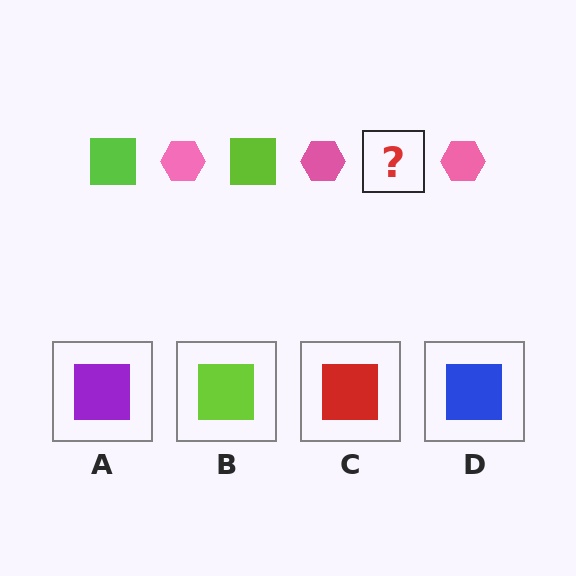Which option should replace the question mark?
Option B.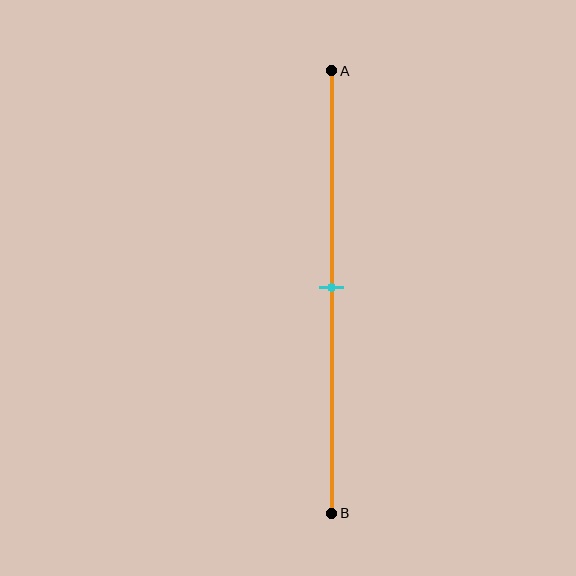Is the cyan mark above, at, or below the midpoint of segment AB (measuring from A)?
The cyan mark is approximately at the midpoint of segment AB.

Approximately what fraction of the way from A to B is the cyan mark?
The cyan mark is approximately 50% of the way from A to B.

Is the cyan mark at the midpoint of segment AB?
Yes, the mark is approximately at the midpoint.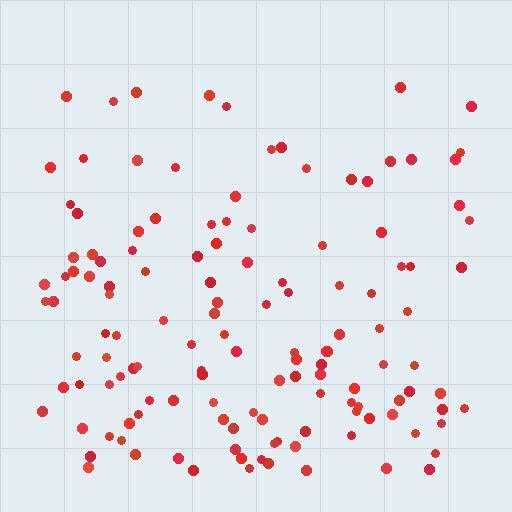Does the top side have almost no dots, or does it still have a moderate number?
Still a moderate number, just noticeably fewer than the bottom.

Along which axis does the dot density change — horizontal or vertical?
Vertical.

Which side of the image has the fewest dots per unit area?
The top.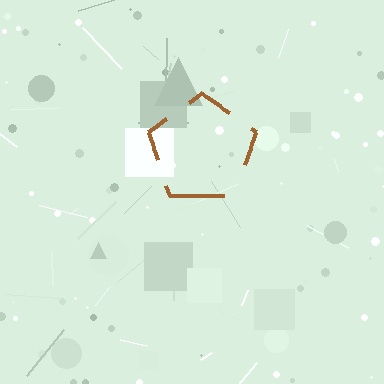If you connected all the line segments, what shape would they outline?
They would outline a pentagon.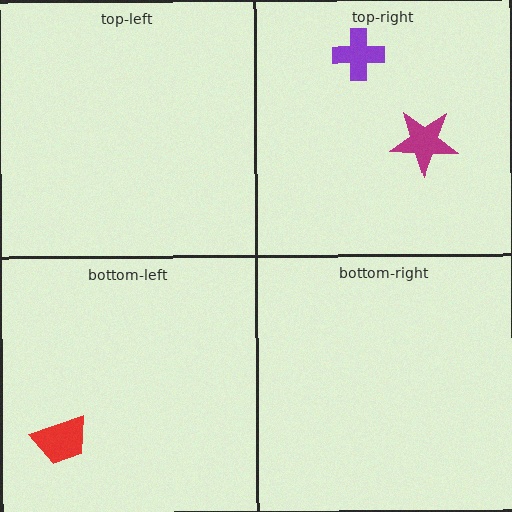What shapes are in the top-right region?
The purple cross, the magenta star.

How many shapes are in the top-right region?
2.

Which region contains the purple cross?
The top-right region.